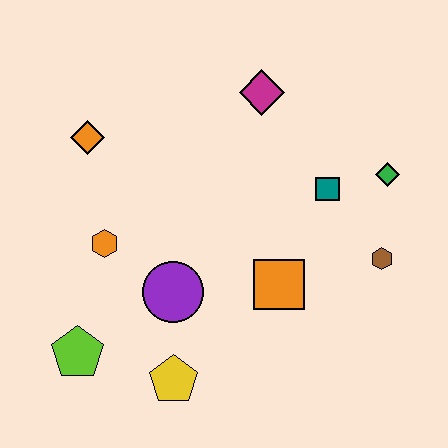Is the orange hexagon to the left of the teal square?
Yes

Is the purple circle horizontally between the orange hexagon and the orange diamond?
No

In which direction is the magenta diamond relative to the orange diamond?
The magenta diamond is to the right of the orange diamond.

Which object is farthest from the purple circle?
The green diamond is farthest from the purple circle.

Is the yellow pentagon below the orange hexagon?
Yes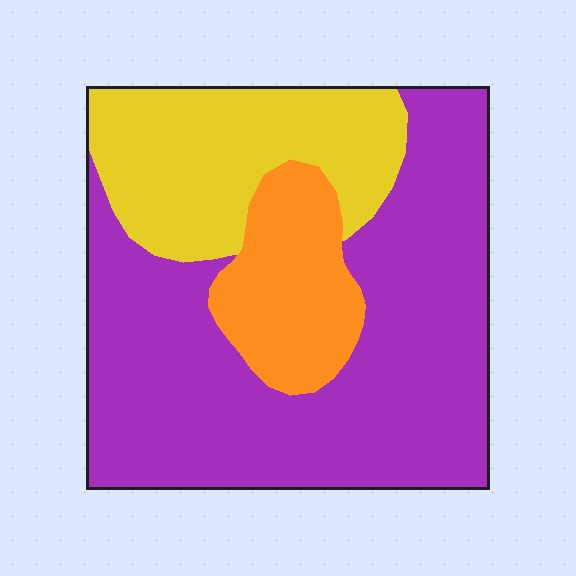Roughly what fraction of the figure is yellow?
Yellow covers around 25% of the figure.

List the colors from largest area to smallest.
From largest to smallest: purple, yellow, orange.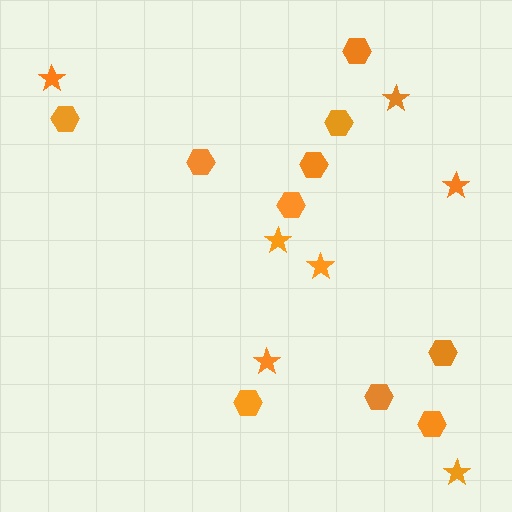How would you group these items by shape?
There are 2 groups: one group of stars (7) and one group of hexagons (10).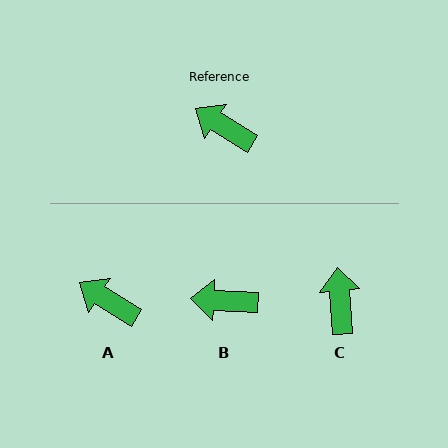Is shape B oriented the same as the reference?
No, it is off by about 30 degrees.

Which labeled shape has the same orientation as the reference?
A.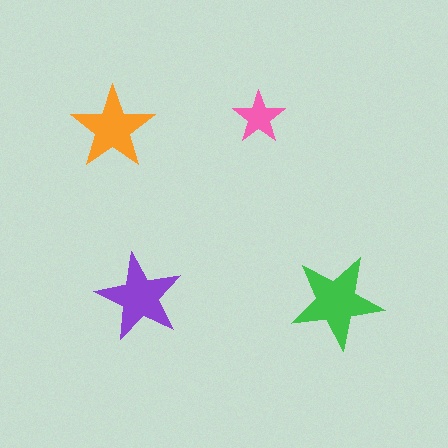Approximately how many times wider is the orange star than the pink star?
About 1.5 times wider.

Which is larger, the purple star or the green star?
The green one.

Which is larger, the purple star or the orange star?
The purple one.